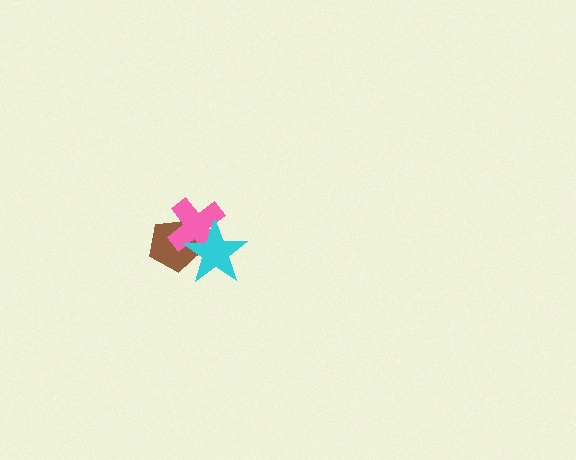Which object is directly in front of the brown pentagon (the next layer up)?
The pink cross is directly in front of the brown pentagon.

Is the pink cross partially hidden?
Yes, it is partially covered by another shape.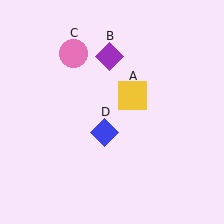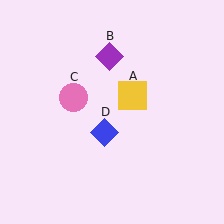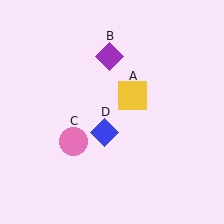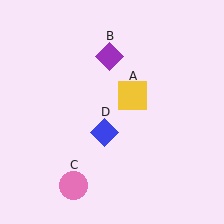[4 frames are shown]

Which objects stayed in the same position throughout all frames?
Yellow square (object A) and purple diamond (object B) and blue diamond (object D) remained stationary.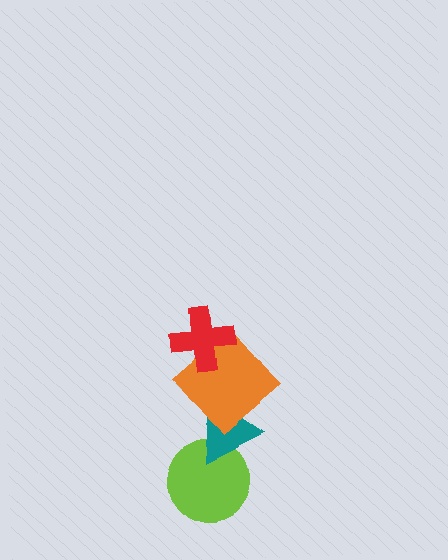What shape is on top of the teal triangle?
The orange diamond is on top of the teal triangle.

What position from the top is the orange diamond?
The orange diamond is 2nd from the top.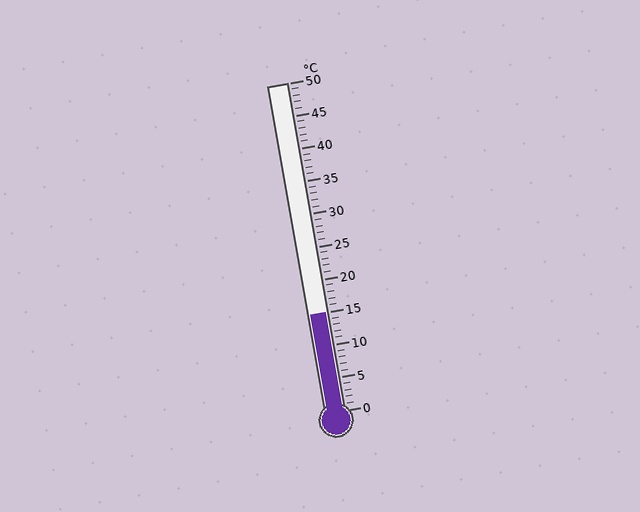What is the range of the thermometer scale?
The thermometer scale ranges from 0°C to 50°C.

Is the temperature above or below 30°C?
The temperature is below 30°C.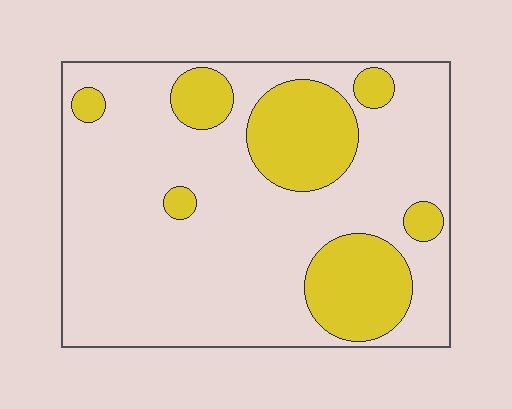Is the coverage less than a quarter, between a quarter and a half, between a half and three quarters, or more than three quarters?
Less than a quarter.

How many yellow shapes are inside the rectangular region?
7.